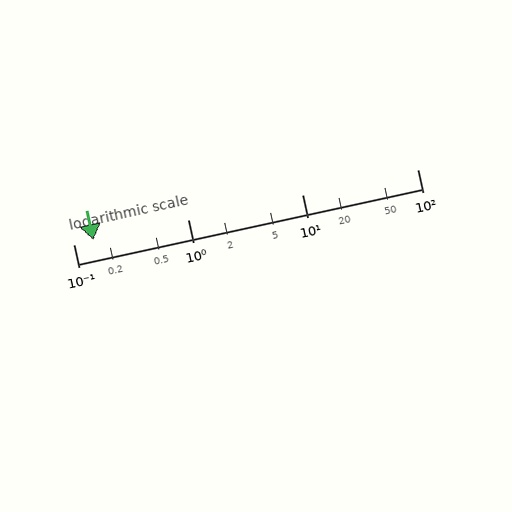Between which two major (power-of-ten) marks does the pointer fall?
The pointer is between 0.1 and 1.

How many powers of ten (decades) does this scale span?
The scale spans 3 decades, from 0.1 to 100.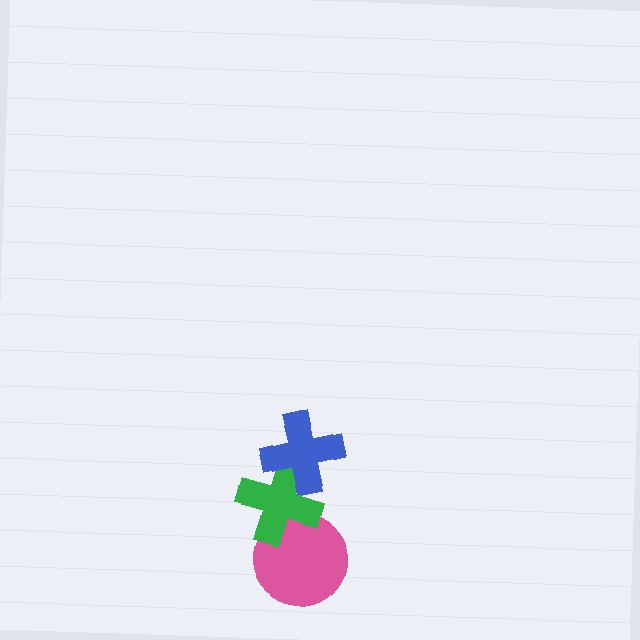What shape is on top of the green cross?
The blue cross is on top of the green cross.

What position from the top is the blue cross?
The blue cross is 1st from the top.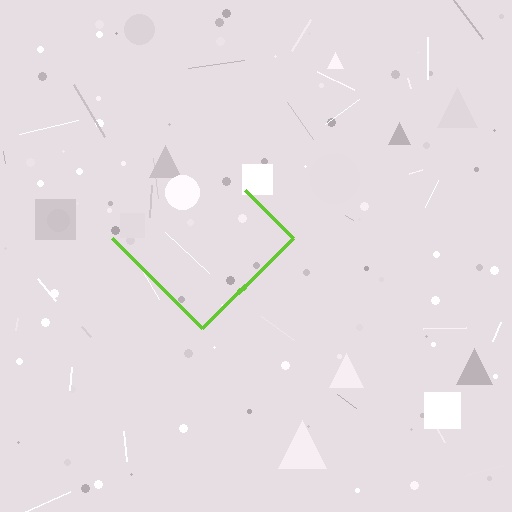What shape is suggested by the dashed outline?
The dashed outline suggests a diamond.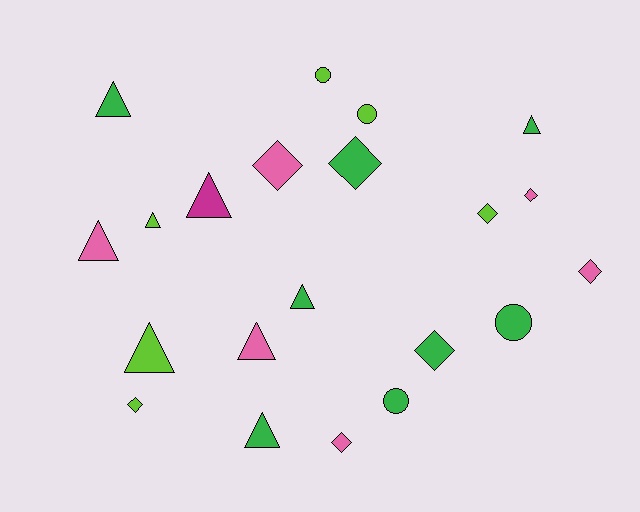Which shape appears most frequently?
Triangle, with 9 objects.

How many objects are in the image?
There are 21 objects.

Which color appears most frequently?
Green, with 8 objects.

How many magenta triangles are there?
There is 1 magenta triangle.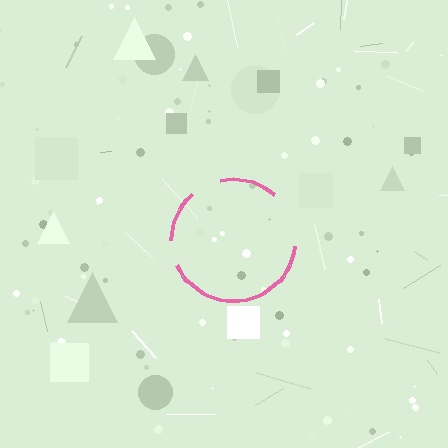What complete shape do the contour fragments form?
The contour fragments form a circle.